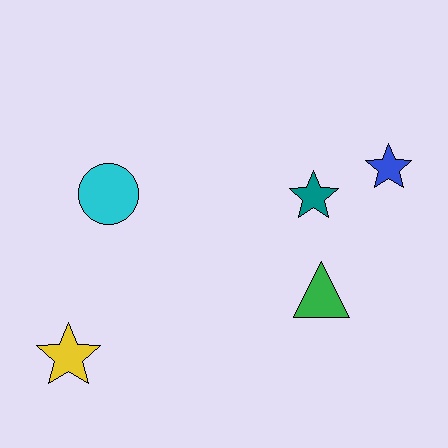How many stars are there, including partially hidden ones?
There are 3 stars.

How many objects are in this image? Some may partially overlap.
There are 5 objects.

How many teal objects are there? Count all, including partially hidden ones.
There is 1 teal object.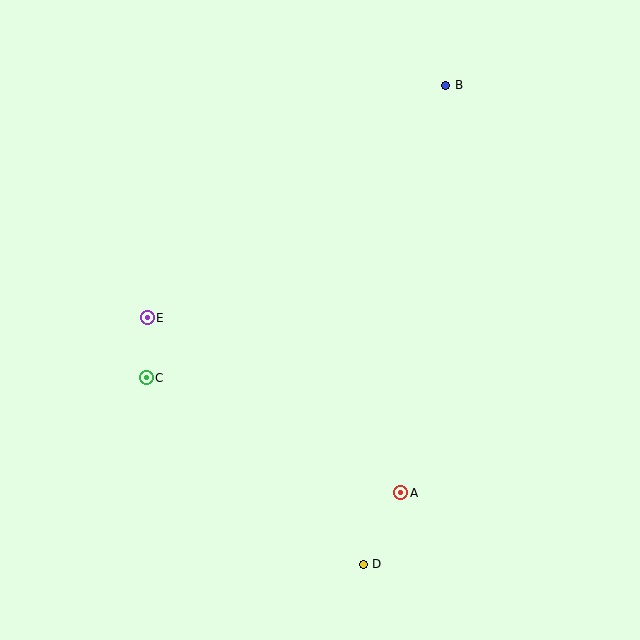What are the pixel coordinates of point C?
Point C is at (146, 378).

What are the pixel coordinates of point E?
Point E is at (147, 318).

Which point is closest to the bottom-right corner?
Point A is closest to the bottom-right corner.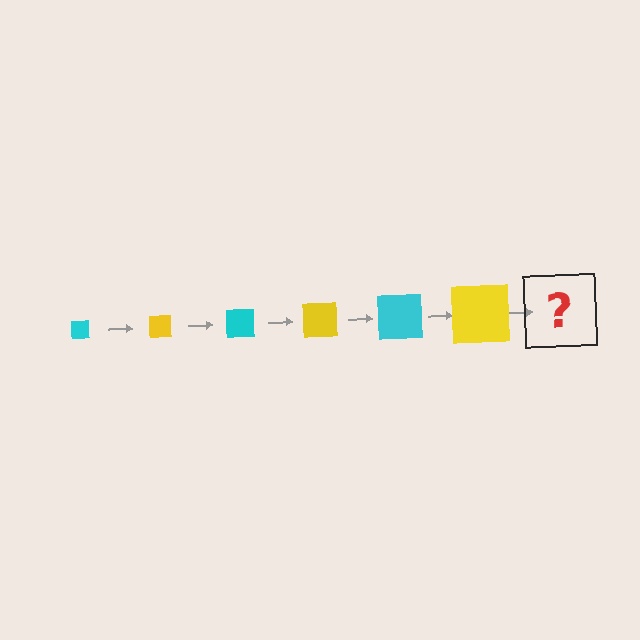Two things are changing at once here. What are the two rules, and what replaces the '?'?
The two rules are that the square grows larger each step and the color cycles through cyan and yellow. The '?' should be a cyan square, larger than the previous one.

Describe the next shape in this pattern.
It should be a cyan square, larger than the previous one.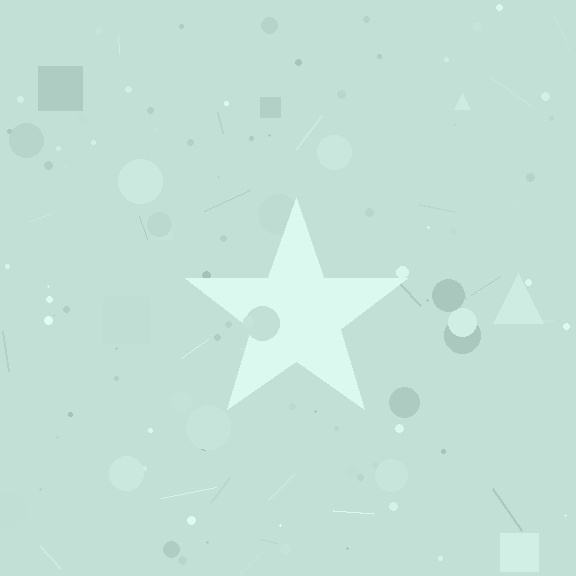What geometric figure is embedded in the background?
A star is embedded in the background.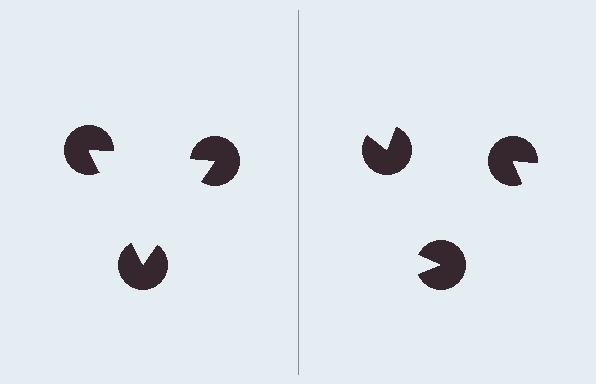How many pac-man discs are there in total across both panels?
6 — 3 on each side.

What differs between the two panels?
The pac-man discs are positioned identically on both sides; only the wedge orientations differ. On the left they align to a triangle; on the right they are misaligned.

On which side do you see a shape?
An illusory triangle appears on the left side. On the right side the wedge cuts are rotated, so no coherent shape forms.